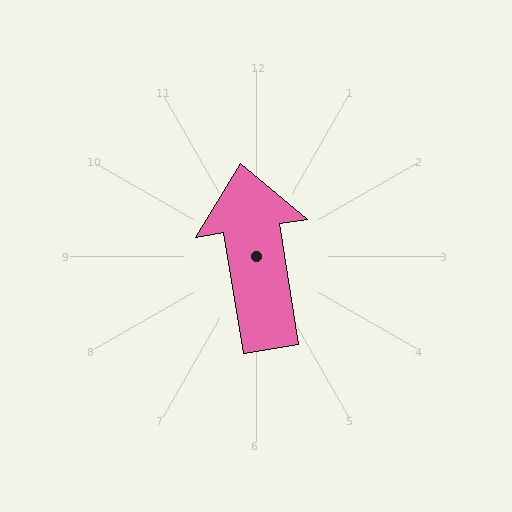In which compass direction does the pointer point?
North.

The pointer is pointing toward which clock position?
Roughly 12 o'clock.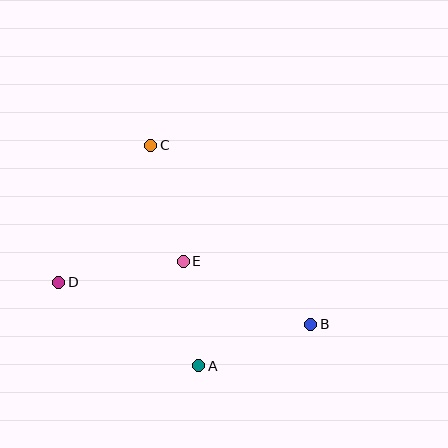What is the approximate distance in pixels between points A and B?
The distance between A and B is approximately 120 pixels.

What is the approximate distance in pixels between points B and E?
The distance between B and E is approximately 143 pixels.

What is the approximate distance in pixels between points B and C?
The distance between B and C is approximately 240 pixels.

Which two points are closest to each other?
Points A and E are closest to each other.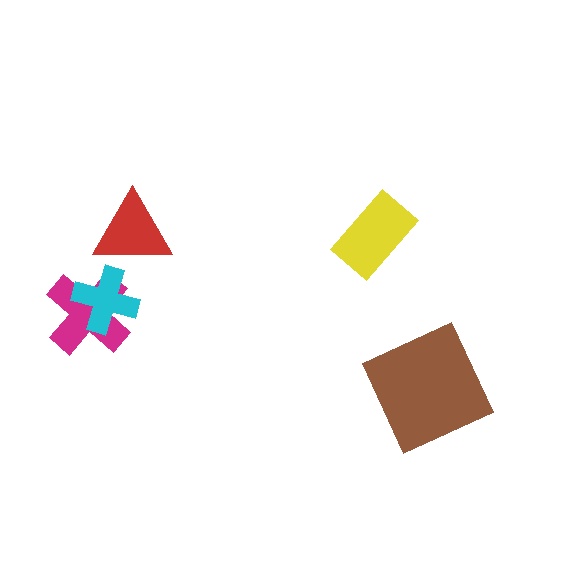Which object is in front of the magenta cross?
The cyan cross is in front of the magenta cross.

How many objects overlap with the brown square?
0 objects overlap with the brown square.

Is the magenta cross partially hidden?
Yes, it is partially covered by another shape.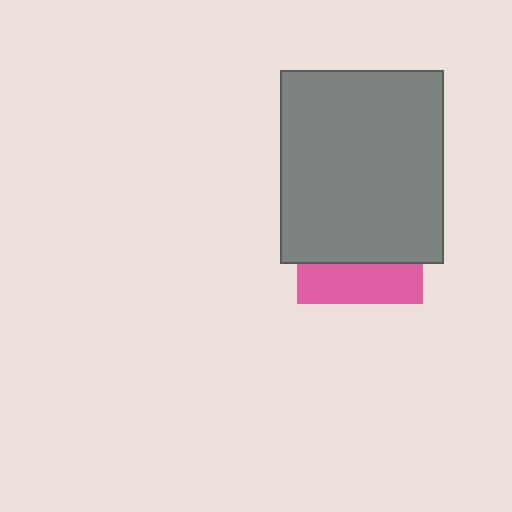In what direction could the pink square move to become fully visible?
The pink square could move down. That would shift it out from behind the gray rectangle entirely.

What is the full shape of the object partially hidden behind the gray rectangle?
The partially hidden object is a pink square.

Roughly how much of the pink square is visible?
A small part of it is visible (roughly 32%).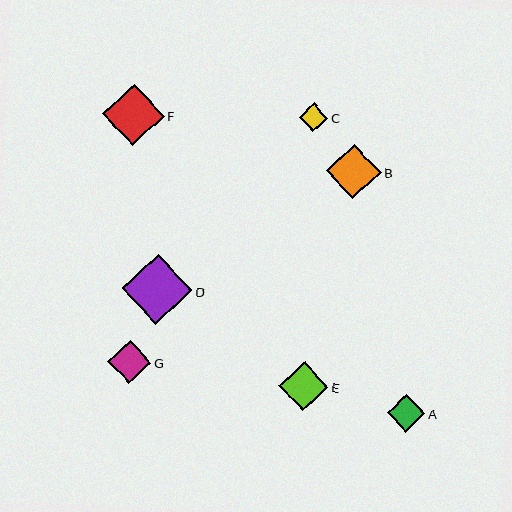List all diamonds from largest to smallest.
From largest to smallest: D, F, B, E, G, A, C.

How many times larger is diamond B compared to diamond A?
Diamond B is approximately 1.4 times the size of diamond A.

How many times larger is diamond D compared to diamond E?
Diamond D is approximately 1.4 times the size of diamond E.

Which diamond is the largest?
Diamond D is the largest with a size of approximately 70 pixels.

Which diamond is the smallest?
Diamond C is the smallest with a size of approximately 29 pixels.